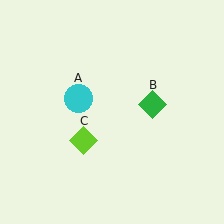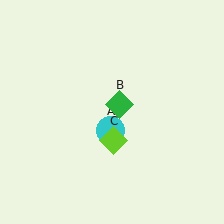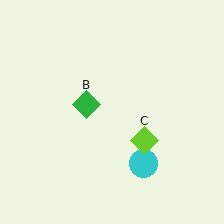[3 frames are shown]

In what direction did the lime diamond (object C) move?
The lime diamond (object C) moved right.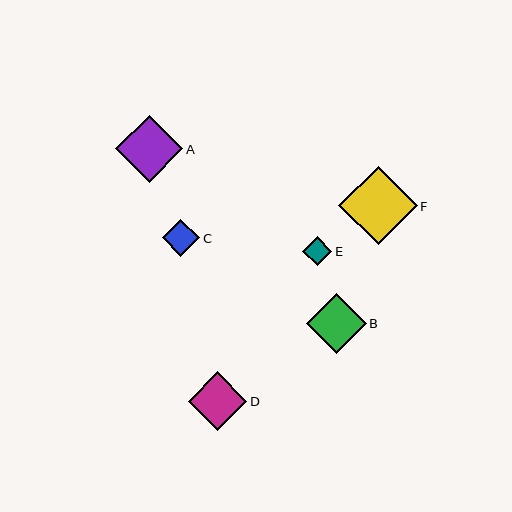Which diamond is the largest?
Diamond F is the largest with a size of approximately 79 pixels.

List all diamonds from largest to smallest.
From largest to smallest: F, A, B, D, C, E.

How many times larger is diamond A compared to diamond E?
Diamond A is approximately 2.3 times the size of diamond E.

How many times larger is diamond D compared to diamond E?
Diamond D is approximately 2.0 times the size of diamond E.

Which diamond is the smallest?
Diamond E is the smallest with a size of approximately 29 pixels.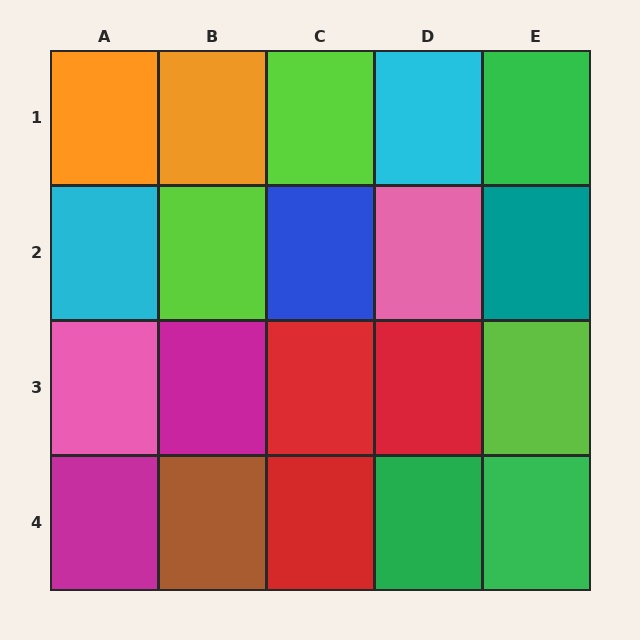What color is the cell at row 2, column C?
Blue.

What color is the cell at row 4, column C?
Red.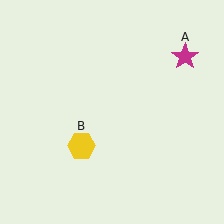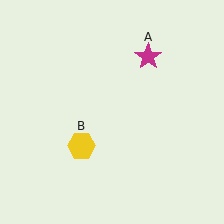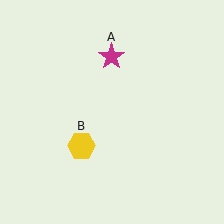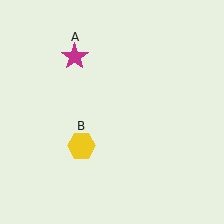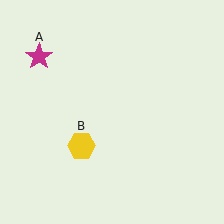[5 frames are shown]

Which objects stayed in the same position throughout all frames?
Yellow hexagon (object B) remained stationary.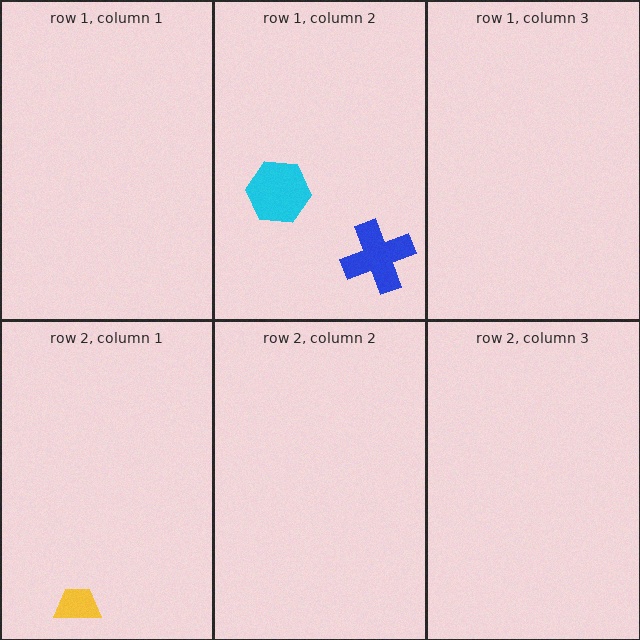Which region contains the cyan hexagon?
The row 1, column 2 region.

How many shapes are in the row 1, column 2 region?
2.